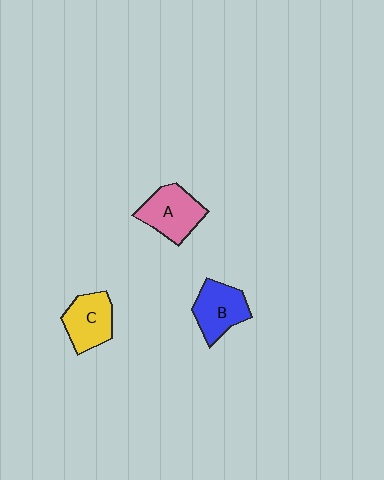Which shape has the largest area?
Shape A (pink).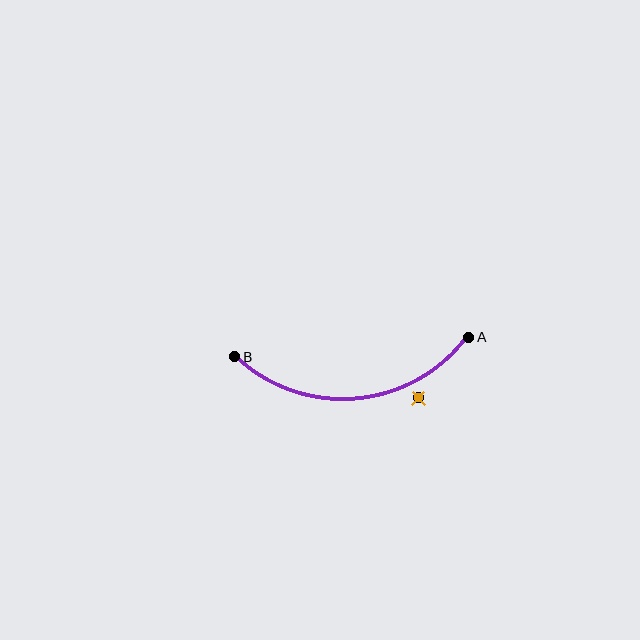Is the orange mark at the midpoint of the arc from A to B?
No — the orange mark does not lie on the arc at all. It sits slightly outside the curve.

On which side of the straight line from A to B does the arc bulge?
The arc bulges below the straight line connecting A and B.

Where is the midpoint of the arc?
The arc midpoint is the point on the curve farthest from the straight line joining A and B. It sits below that line.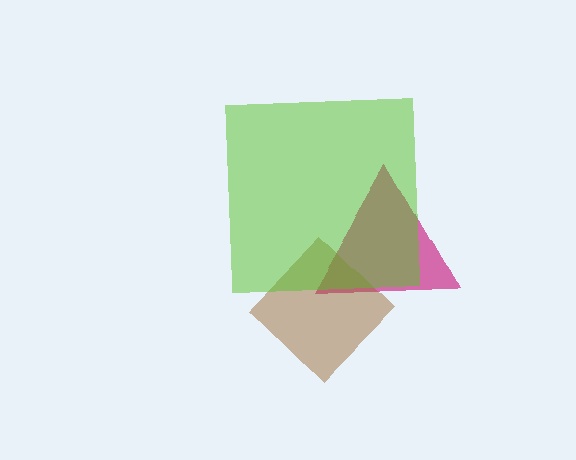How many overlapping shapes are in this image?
There are 3 overlapping shapes in the image.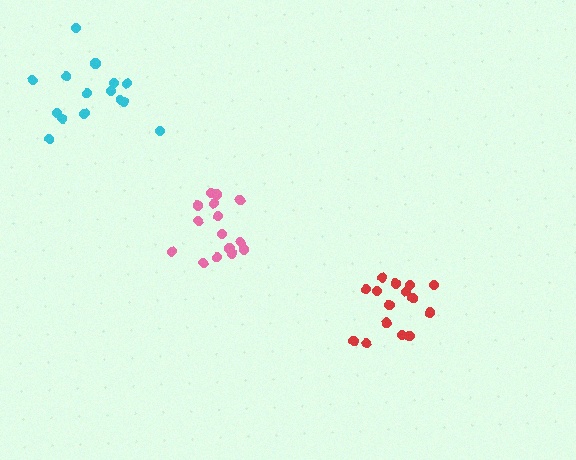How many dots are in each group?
Group 1: 15 dots, Group 2: 15 dots, Group 3: 15 dots (45 total).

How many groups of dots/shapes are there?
There are 3 groups.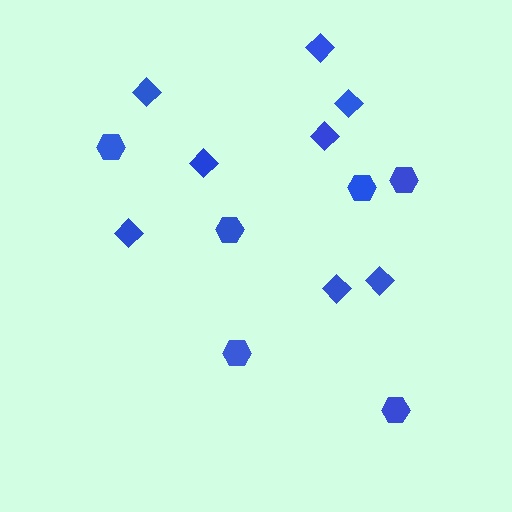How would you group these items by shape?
There are 2 groups: one group of diamonds (8) and one group of hexagons (6).